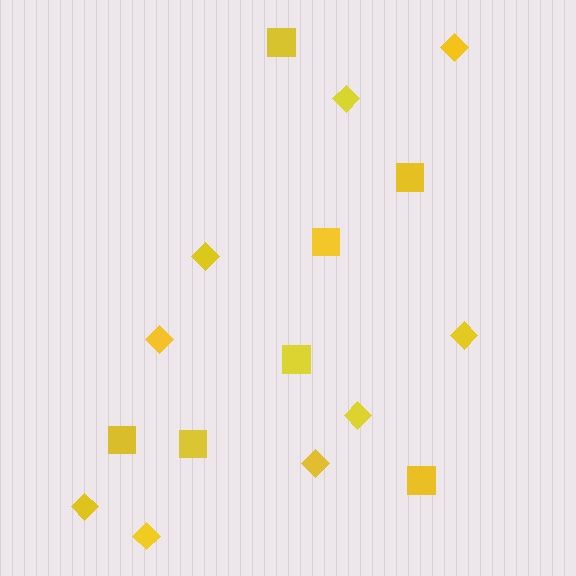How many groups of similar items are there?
There are 2 groups: one group of squares (7) and one group of diamonds (9).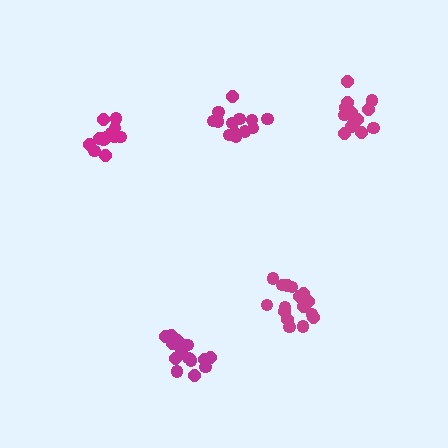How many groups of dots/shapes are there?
There are 5 groups.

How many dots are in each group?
Group 1: 15 dots, Group 2: 17 dots, Group 3: 13 dots, Group 4: 13 dots, Group 5: 13 dots (71 total).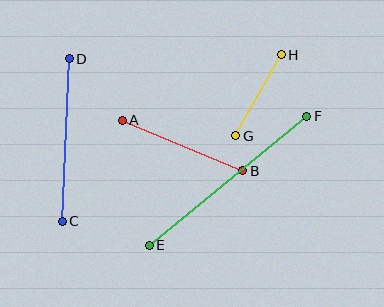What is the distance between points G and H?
The distance is approximately 93 pixels.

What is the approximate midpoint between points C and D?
The midpoint is at approximately (66, 140) pixels.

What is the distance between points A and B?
The distance is approximately 130 pixels.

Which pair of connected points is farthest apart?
Points E and F are farthest apart.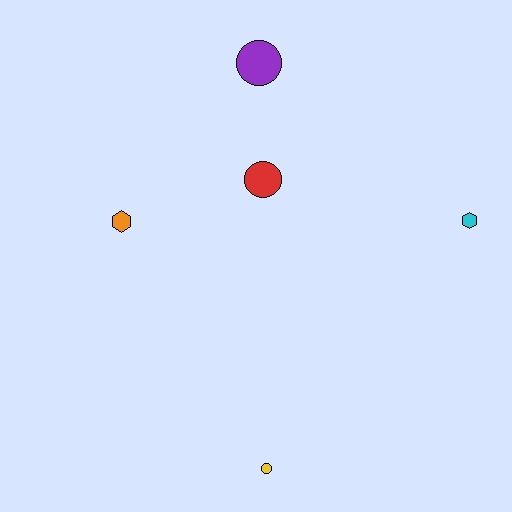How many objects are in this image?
There are 5 objects.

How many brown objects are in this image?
There are no brown objects.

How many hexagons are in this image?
There are 2 hexagons.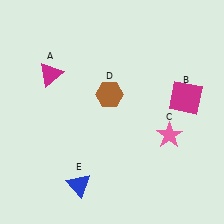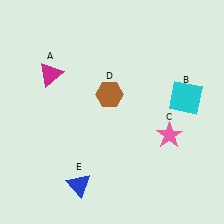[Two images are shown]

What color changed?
The square (B) changed from magenta in Image 1 to cyan in Image 2.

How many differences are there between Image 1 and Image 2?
There is 1 difference between the two images.